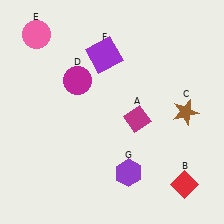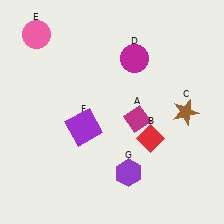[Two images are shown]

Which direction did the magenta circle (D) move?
The magenta circle (D) moved right.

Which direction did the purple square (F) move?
The purple square (F) moved down.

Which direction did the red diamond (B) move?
The red diamond (B) moved up.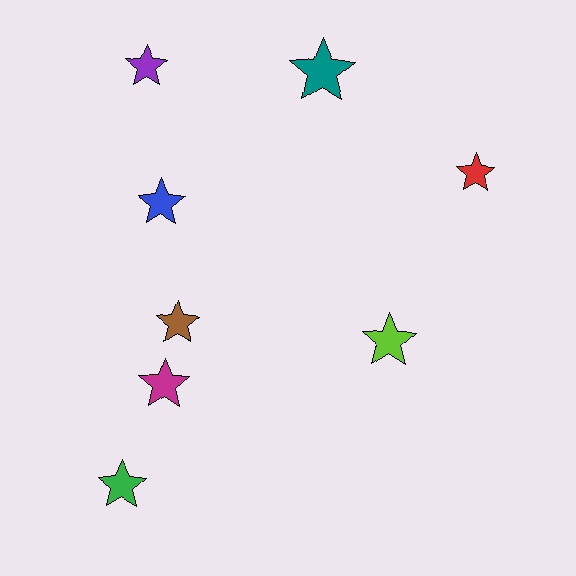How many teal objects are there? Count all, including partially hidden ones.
There is 1 teal object.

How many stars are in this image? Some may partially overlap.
There are 8 stars.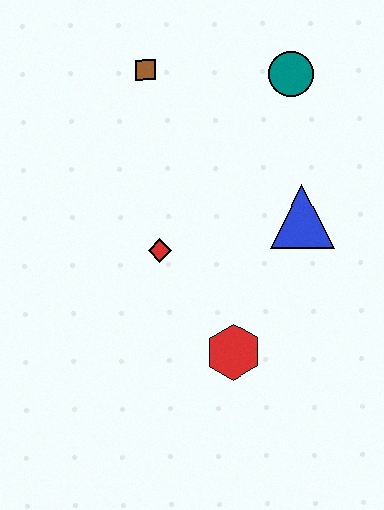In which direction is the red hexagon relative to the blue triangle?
The red hexagon is below the blue triangle.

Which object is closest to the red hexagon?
The red diamond is closest to the red hexagon.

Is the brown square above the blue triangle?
Yes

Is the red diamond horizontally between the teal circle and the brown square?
Yes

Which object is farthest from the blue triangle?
The brown square is farthest from the blue triangle.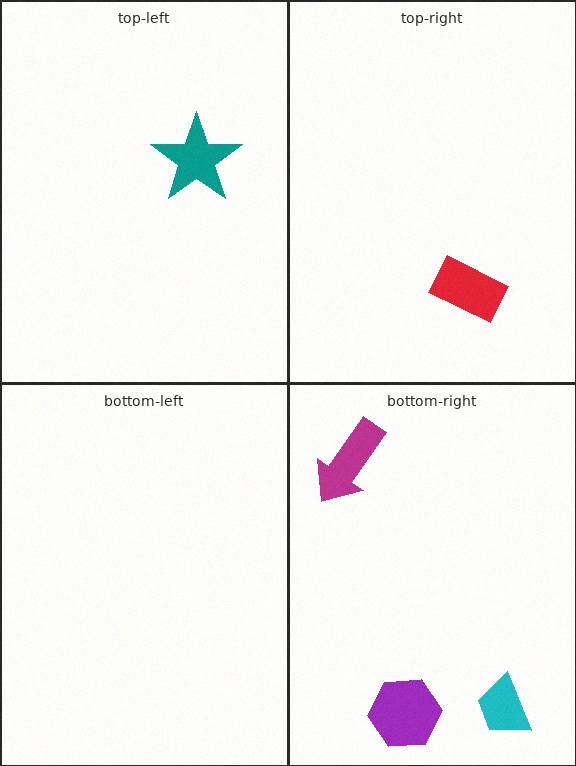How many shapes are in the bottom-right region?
3.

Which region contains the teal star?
The top-left region.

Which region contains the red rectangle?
The top-right region.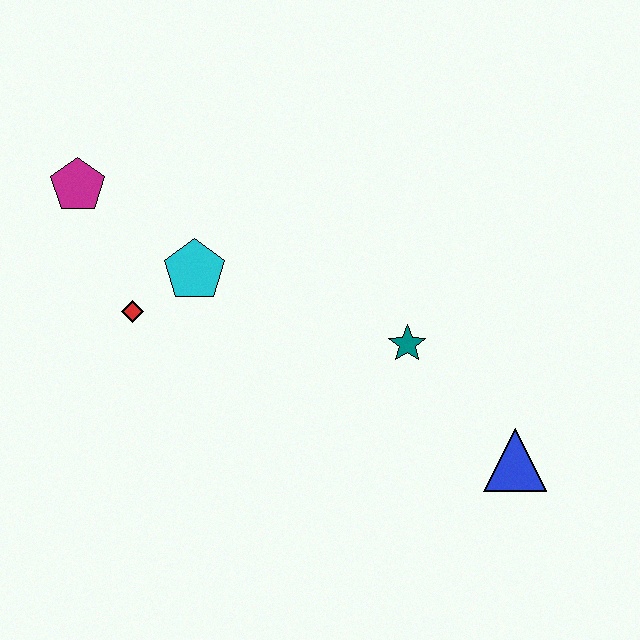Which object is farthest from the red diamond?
The blue triangle is farthest from the red diamond.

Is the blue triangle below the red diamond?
Yes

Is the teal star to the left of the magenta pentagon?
No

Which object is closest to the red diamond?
The cyan pentagon is closest to the red diamond.